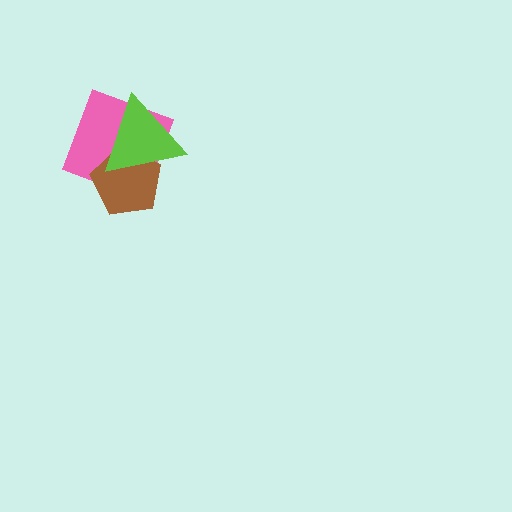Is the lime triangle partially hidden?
No, no other shape covers it.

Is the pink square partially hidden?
Yes, it is partially covered by another shape.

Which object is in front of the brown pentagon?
The lime triangle is in front of the brown pentagon.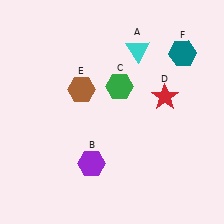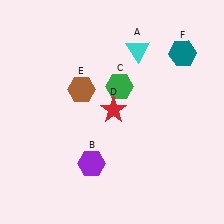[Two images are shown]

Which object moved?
The red star (D) moved left.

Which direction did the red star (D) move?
The red star (D) moved left.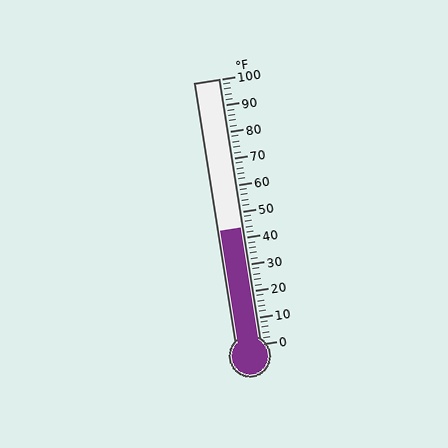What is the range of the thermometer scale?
The thermometer scale ranges from 0°F to 100°F.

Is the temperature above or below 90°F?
The temperature is below 90°F.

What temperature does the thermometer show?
The thermometer shows approximately 44°F.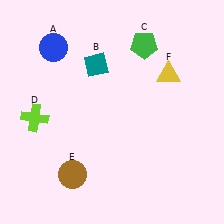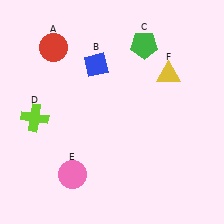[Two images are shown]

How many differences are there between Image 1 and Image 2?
There are 3 differences between the two images.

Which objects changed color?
A changed from blue to red. B changed from teal to blue. E changed from brown to pink.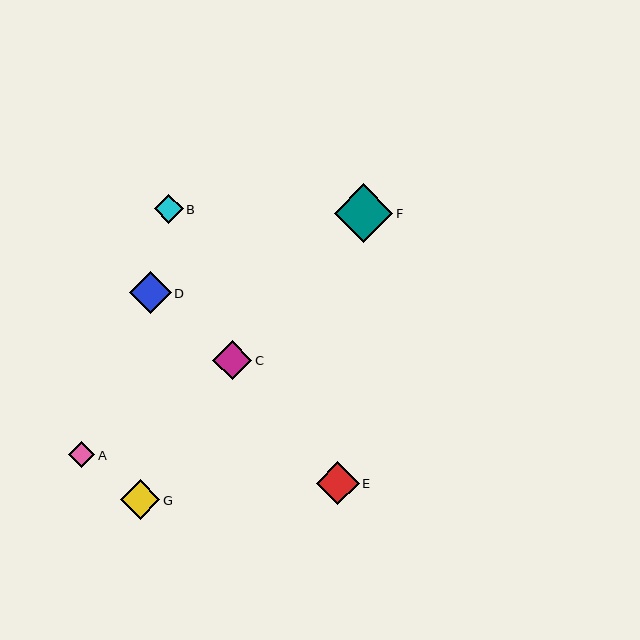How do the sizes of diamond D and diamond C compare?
Diamond D and diamond C are approximately the same size.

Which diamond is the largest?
Diamond F is the largest with a size of approximately 58 pixels.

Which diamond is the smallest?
Diamond A is the smallest with a size of approximately 26 pixels.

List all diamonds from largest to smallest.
From largest to smallest: F, E, D, C, G, B, A.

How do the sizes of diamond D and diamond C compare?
Diamond D and diamond C are approximately the same size.